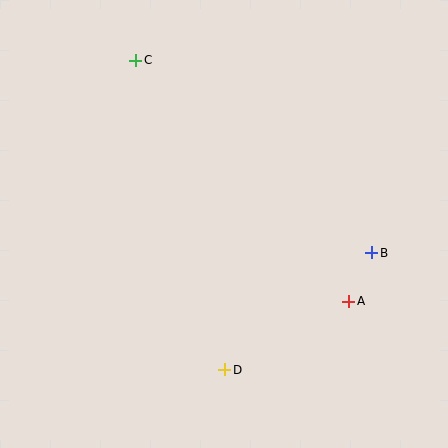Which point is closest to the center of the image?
Point D at (225, 370) is closest to the center.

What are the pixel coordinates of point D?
Point D is at (225, 370).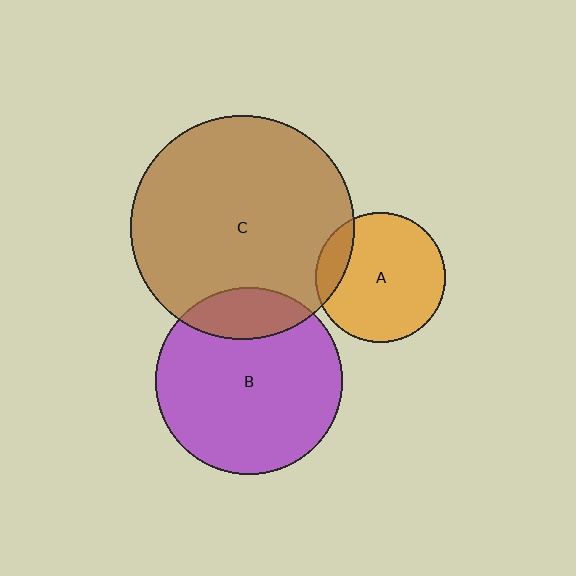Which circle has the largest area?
Circle C (brown).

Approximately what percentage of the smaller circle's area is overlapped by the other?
Approximately 15%.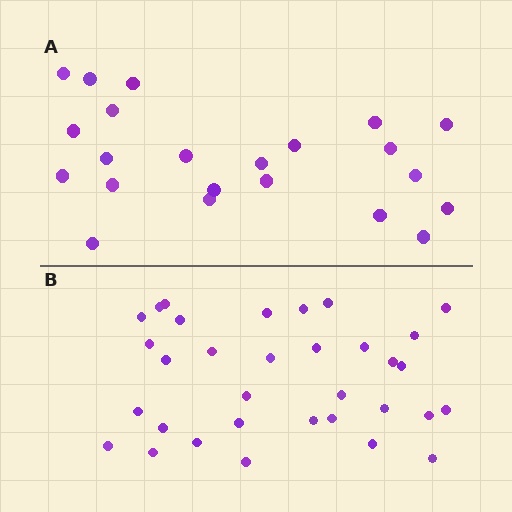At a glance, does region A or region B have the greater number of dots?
Region B (the bottom region) has more dots.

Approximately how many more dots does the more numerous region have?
Region B has roughly 12 or so more dots than region A.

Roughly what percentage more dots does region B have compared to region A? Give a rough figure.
About 50% more.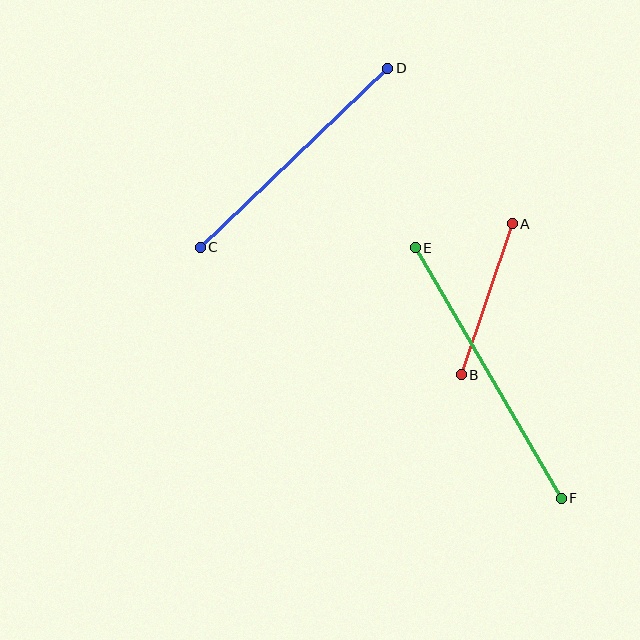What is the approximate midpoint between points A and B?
The midpoint is at approximately (487, 299) pixels.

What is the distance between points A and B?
The distance is approximately 159 pixels.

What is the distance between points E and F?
The distance is approximately 290 pixels.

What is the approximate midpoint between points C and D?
The midpoint is at approximately (294, 158) pixels.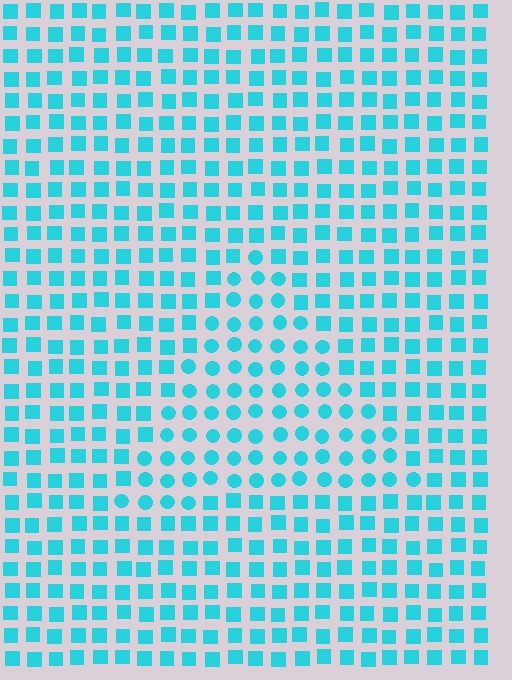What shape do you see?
I see a triangle.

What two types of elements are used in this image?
The image uses circles inside the triangle region and squares outside it.